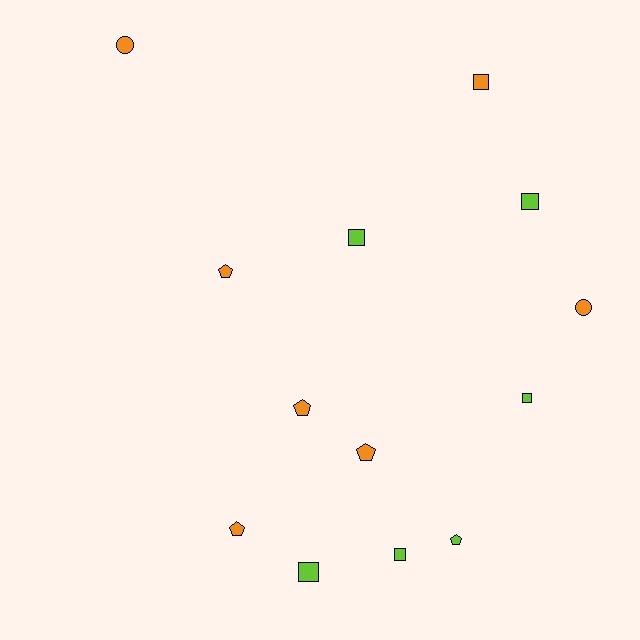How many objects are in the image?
There are 13 objects.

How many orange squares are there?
There is 1 orange square.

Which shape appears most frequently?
Square, with 6 objects.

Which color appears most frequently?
Orange, with 7 objects.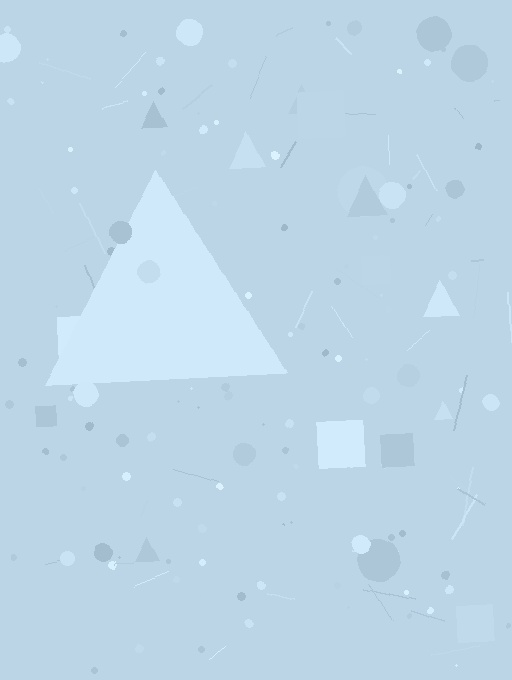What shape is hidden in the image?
A triangle is hidden in the image.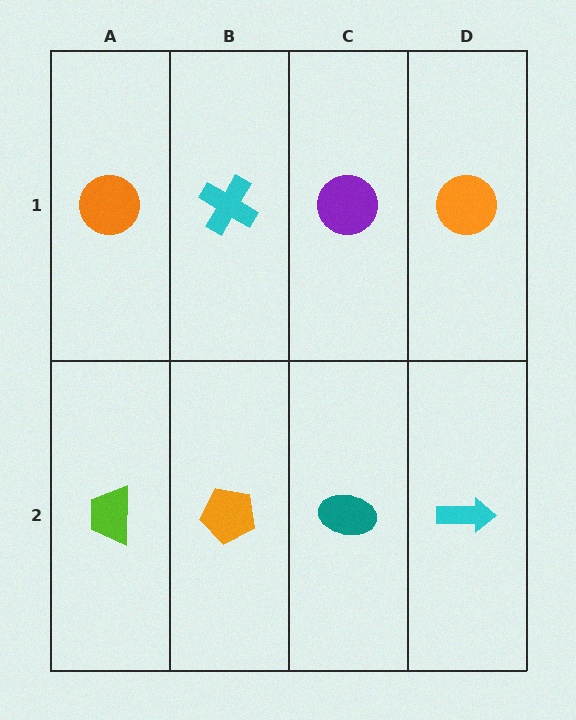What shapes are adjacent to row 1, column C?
A teal ellipse (row 2, column C), a cyan cross (row 1, column B), an orange circle (row 1, column D).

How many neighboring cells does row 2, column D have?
2.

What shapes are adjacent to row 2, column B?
A cyan cross (row 1, column B), a lime trapezoid (row 2, column A), a teal ellipse (row 2, column C).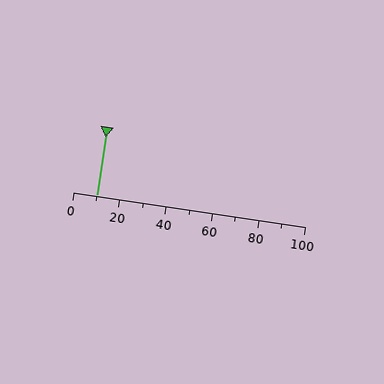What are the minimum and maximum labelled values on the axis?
The axis runs from 0 to 100.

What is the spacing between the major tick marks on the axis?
The major ticks are spaced 20 apart.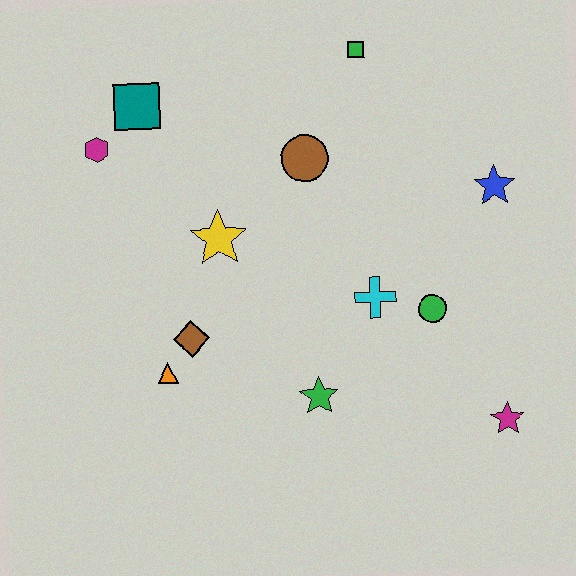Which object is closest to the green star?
The cyan cross is closest to the green star.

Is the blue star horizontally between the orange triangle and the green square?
No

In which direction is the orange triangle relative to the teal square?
The orange triangle is below the teal square.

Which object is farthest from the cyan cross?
The magenta hexagon is farthest from the cyan cross.